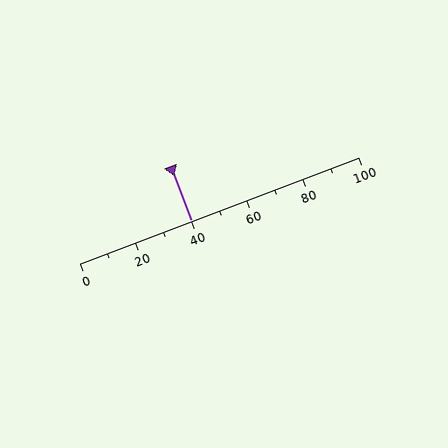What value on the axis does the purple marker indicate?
The marker indicates approximately 40.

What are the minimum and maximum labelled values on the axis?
The axis runs from 0 to 100.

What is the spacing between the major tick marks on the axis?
The major ticks are spaced 20 apart.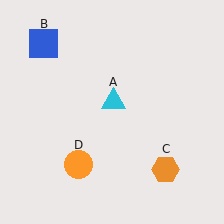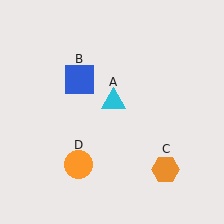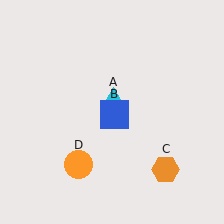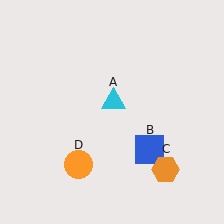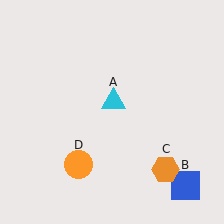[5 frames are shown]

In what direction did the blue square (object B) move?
The blue square (object B) moved down and to the right.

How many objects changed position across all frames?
1 object changed position: blue square (object B).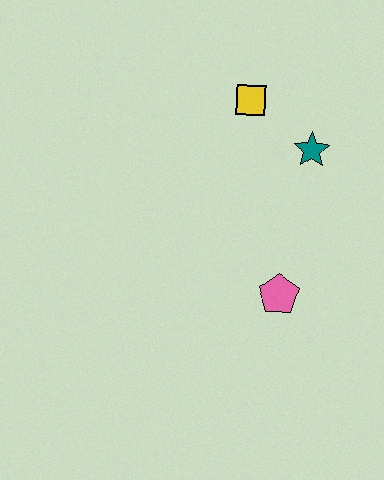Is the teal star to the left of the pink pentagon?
No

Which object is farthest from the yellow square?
The pink pentagon is farthest from the yellow square.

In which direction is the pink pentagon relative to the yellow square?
The pink pentagon is below the yellow square.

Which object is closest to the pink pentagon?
The teal star is closest to the pink pentagon.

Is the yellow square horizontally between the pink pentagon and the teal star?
No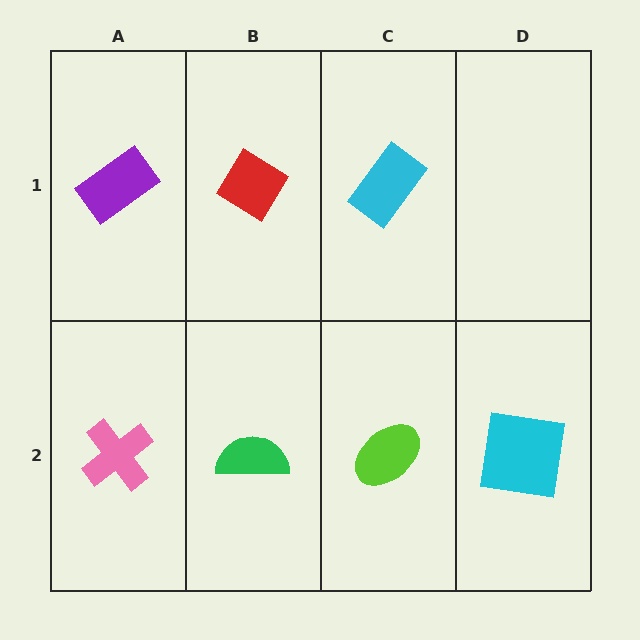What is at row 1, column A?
A purple rectangle.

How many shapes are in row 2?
4 shapes.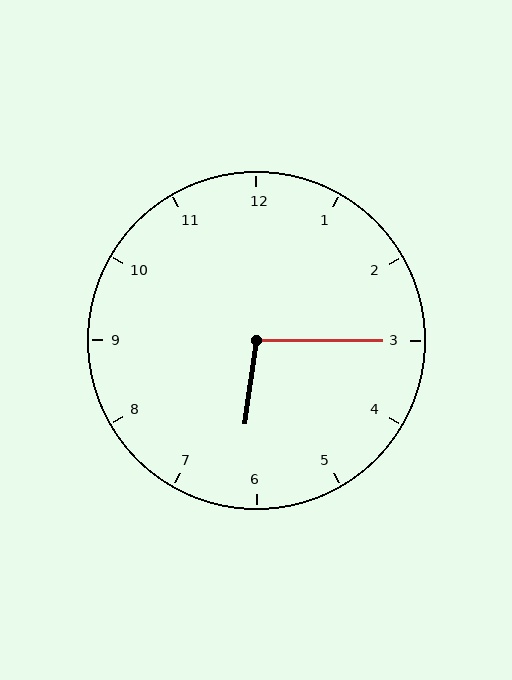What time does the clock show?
6:15.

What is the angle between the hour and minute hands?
Approximately 98 degrees.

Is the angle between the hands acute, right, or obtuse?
It is obtuse.